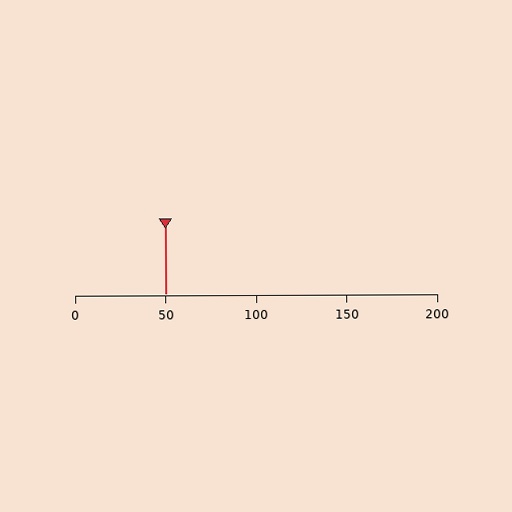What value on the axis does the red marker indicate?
The marker indicates approximately 50.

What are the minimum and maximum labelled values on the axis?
The axis runs from 0 to 200.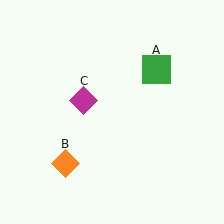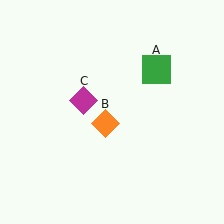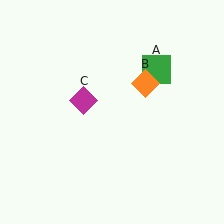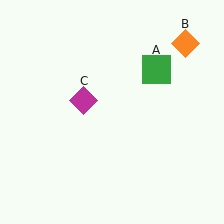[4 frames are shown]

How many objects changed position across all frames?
1 object changed position: orange diamond (object B).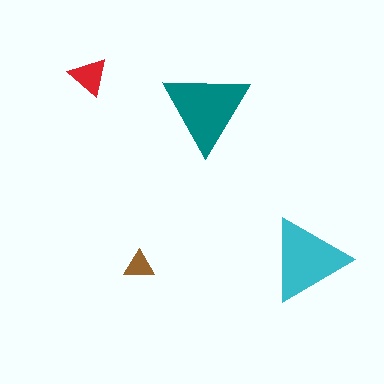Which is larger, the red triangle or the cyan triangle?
The cyan one.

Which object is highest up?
The red triangle is topmost.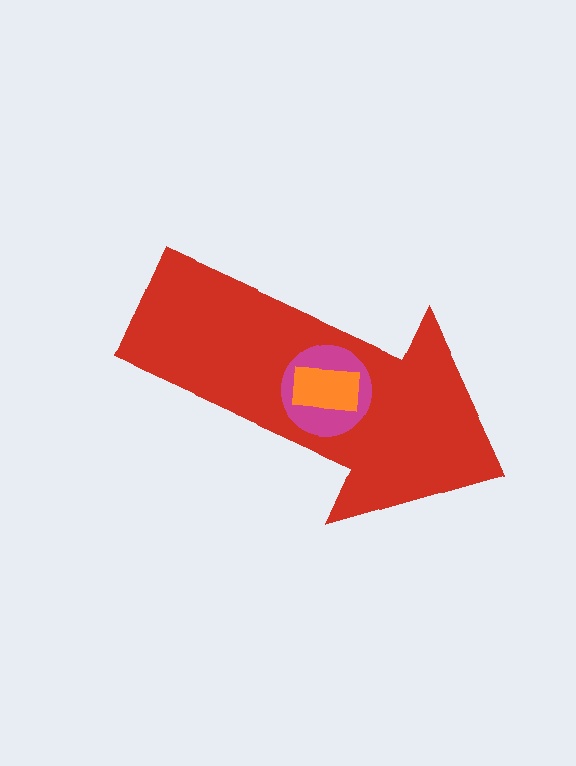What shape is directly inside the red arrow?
The magenta circle.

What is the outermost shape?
The red arrow.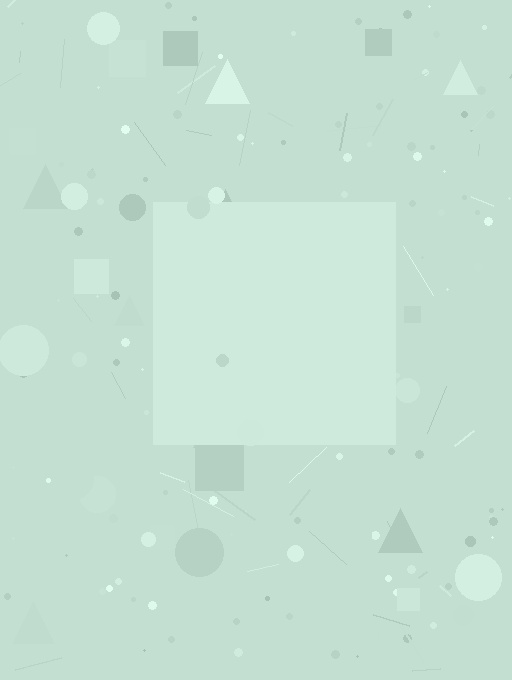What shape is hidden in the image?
A square is hidden in the image.